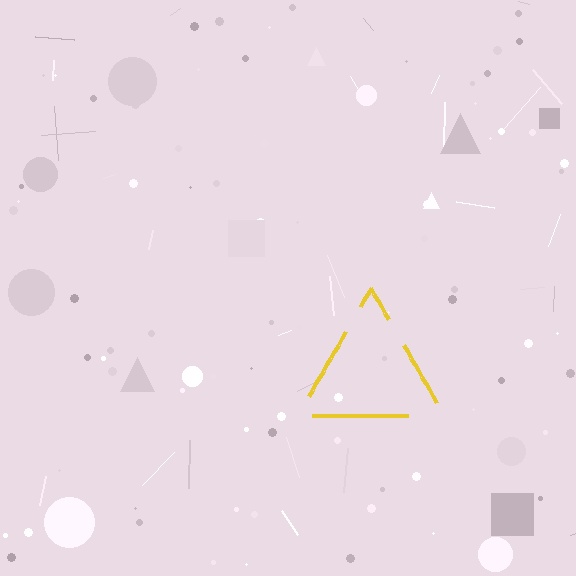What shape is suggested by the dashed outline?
The dashed outline suggests a triangle.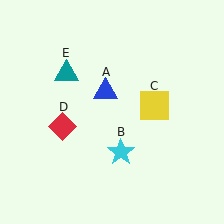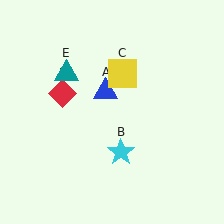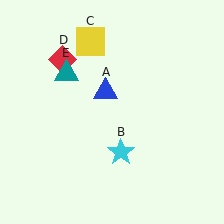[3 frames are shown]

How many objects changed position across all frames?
2 objects changed position: yellow square (object C), red diamond (object D).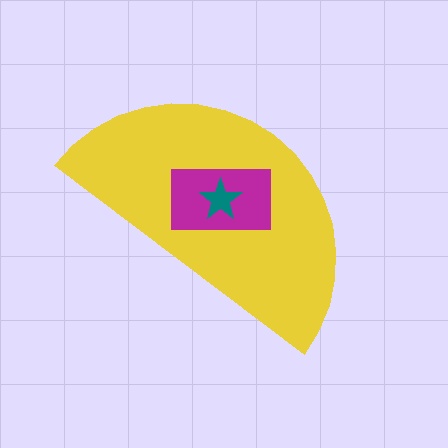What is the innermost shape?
The teal star.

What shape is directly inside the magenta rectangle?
The teal star.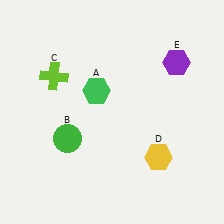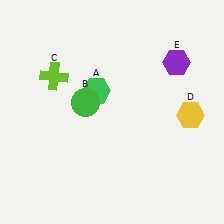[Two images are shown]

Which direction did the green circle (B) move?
The green circle (B) moved up.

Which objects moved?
The objects that moved are: the green circle (B), the yellow hexagon (D).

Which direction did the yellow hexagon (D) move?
The yellow hexagon (D) moved up.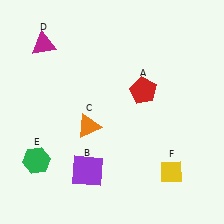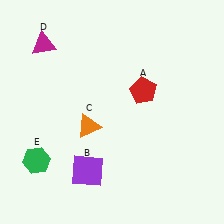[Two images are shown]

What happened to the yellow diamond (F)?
The yellow diamond (F) was removed in Image 2. It was in the bottom-right area of Image 1.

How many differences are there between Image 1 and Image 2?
There is 1 difference between the two images.